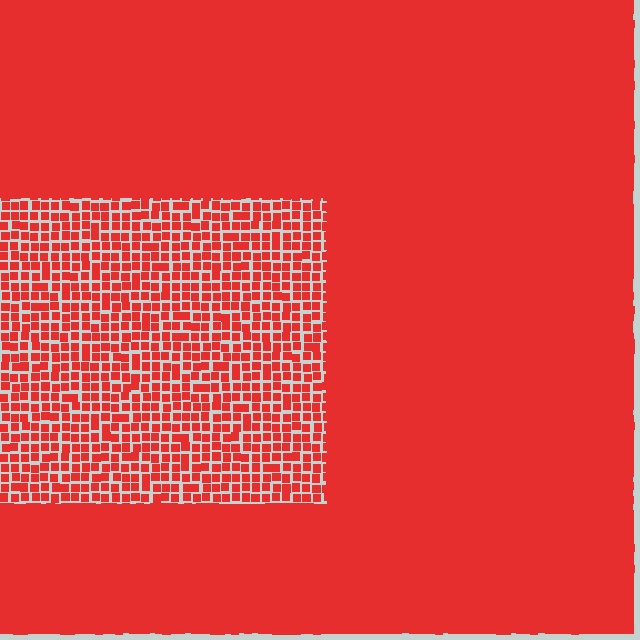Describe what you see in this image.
The image contains small red elements arranged at two different densities. A rectangle-shaped region is visible where the elements are less densely packed than the surrounding area.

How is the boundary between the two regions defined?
The boundary is defined by a change in element density (approximately 2.2x ratio). All elements are the same color, size, and shape.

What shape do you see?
I see a rectangle.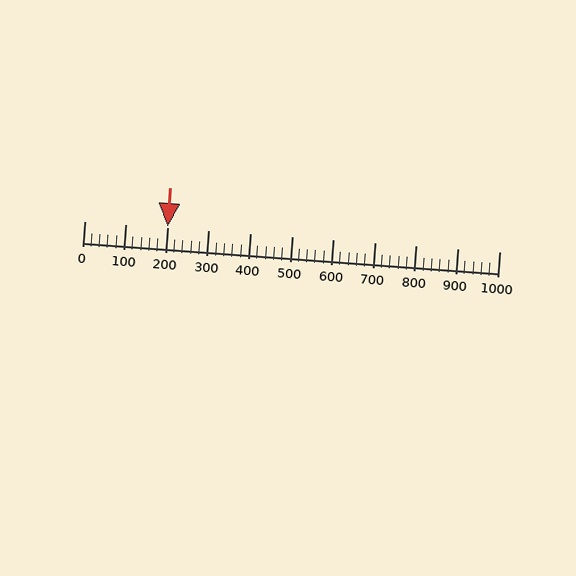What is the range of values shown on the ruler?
The ruler shows values from 0 to 1000.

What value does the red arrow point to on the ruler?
The red arrow points to approximately 202.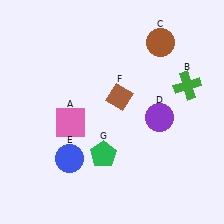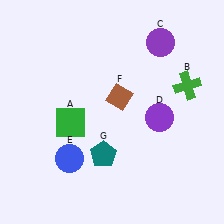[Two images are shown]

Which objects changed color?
A changed from pink to green. C changed from brown to purple. G changed from green to teal.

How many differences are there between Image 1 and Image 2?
There are 3 differences between the two images.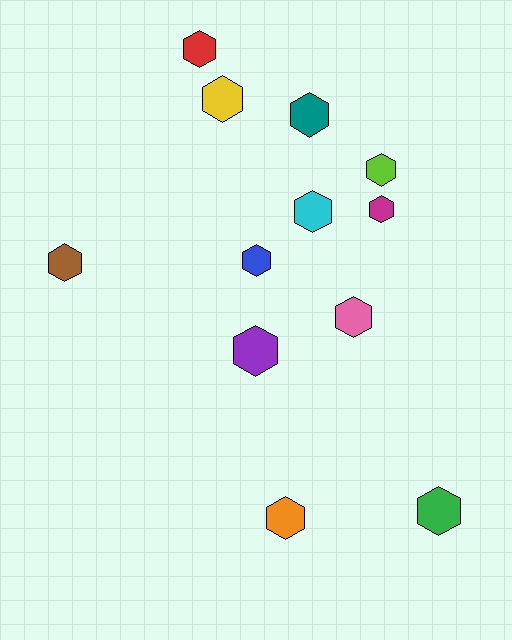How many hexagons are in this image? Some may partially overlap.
There are 12 hexagons.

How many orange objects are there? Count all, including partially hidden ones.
There is 1 orange object.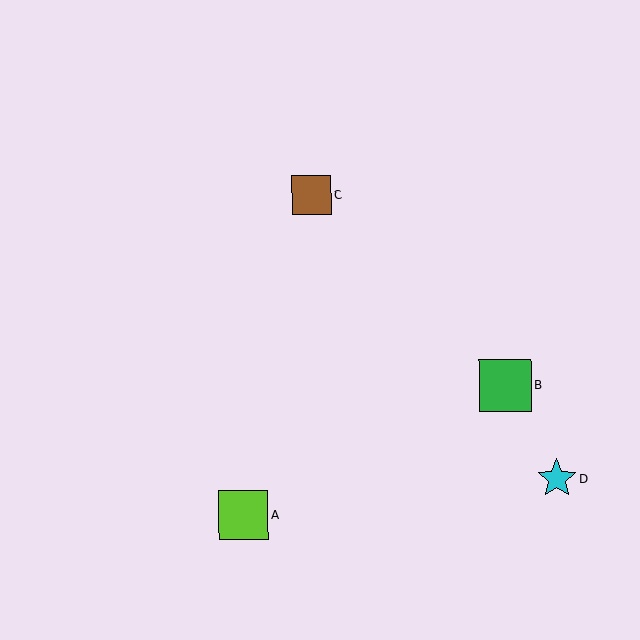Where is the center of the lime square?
The center of the lime square is at (243, 515).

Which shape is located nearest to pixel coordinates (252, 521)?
The lime square (labeled A) at (243, 515) is nearest to that location.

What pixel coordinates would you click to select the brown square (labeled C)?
Click at (312, 195) to select the brown square C.